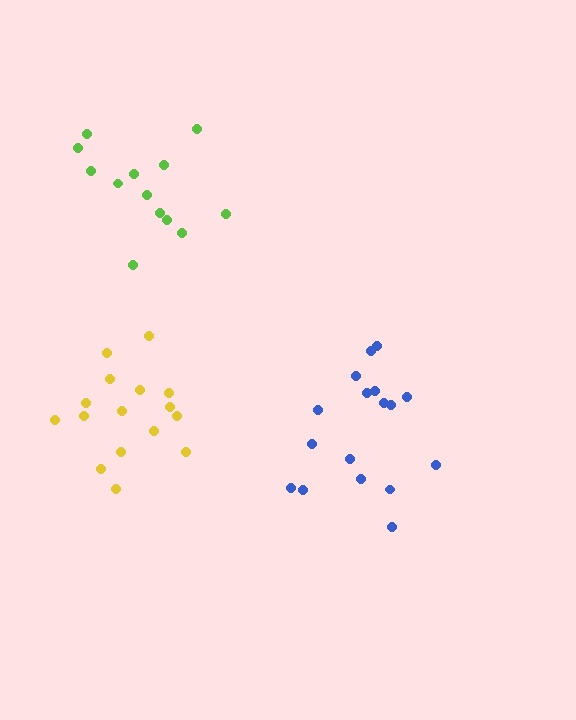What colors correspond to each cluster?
The clusters are colored: blue, lime, yellow.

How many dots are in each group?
Group 1: 17 dots, Group 2: 13 dots, Group 3: 16 dots (46 total).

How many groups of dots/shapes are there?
There are 3 groups.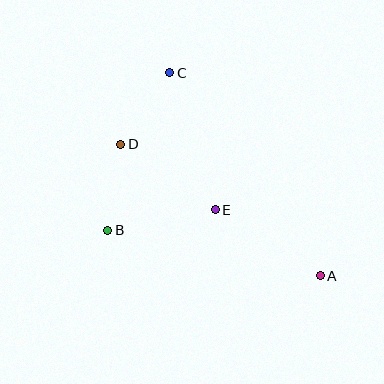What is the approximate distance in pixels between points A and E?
The distance between A and E is approximately 124 pixels.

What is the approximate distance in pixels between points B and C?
The distance between B and C is approximately 169 pixels.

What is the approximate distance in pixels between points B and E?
The distance between B and E is approximately 110 pixels.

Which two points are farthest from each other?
Points A and C are farthest from each other.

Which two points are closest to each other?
Points C and D are closest to each other.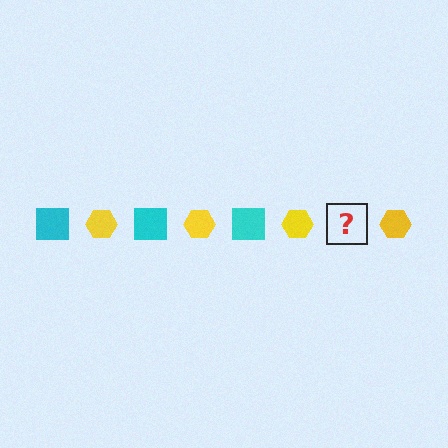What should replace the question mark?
The question mark should be replaced with a cyan square.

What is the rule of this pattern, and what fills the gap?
The rule is that the pattern alternates between cyan square and yellow hexagon. The gap should be filled with a cyan square.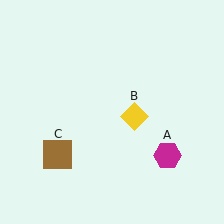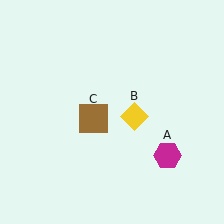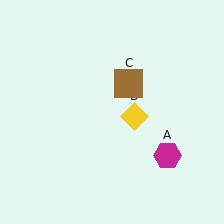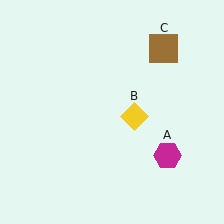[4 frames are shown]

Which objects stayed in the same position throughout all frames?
Magenta hexagon (object A) and yellow diamond (object B) remained stationary.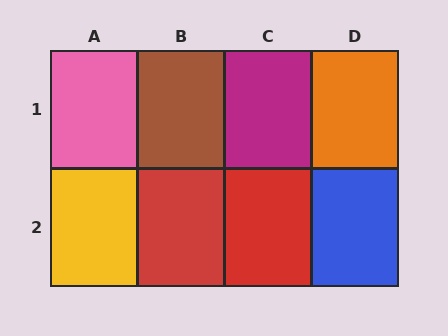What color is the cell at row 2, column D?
Blue.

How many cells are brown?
1 cell is brown.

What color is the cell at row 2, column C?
Red.